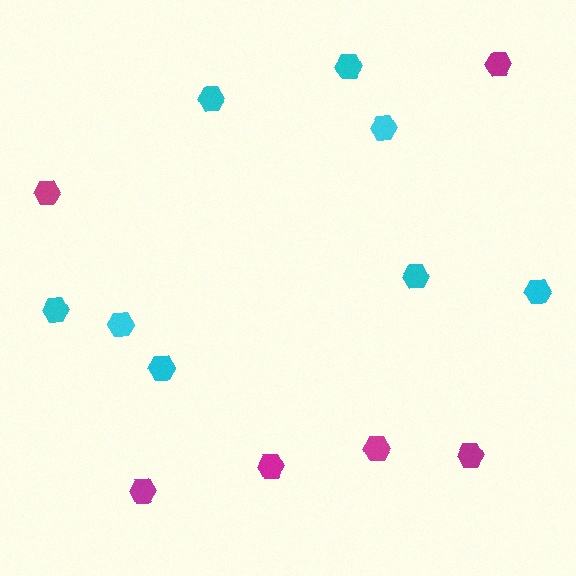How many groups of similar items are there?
There are 2 groups: one group of magenta hexagons (6) and one group of cyan hexagons (8).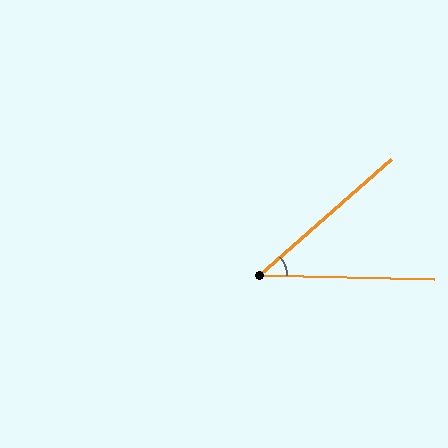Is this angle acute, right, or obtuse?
It is acute.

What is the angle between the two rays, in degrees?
Approximately 43 degrees.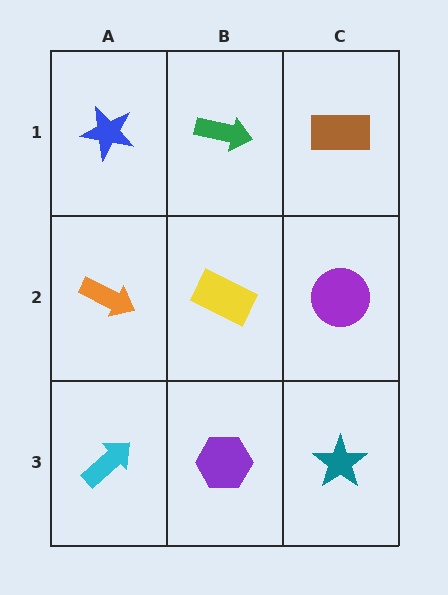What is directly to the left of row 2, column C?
A yellow rectangle.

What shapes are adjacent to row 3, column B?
A yellow rectangle (row 2, column B), a cyan arrow (row 3, column A), a teal star (row 3, column C).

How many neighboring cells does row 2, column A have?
3.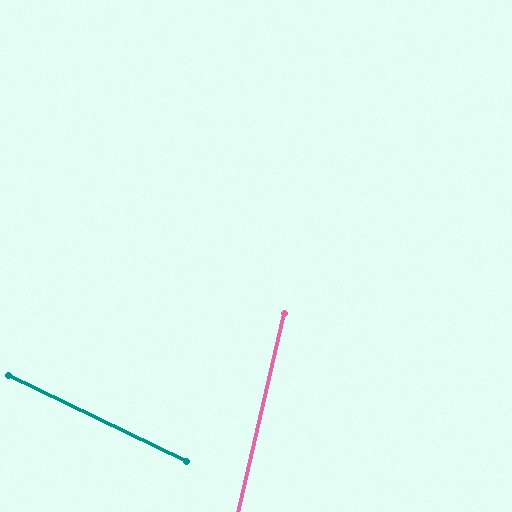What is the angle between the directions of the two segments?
Approximately 77 degrees.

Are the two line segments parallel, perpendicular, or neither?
Neither parallel nor perpendicular — they differ by about 77°.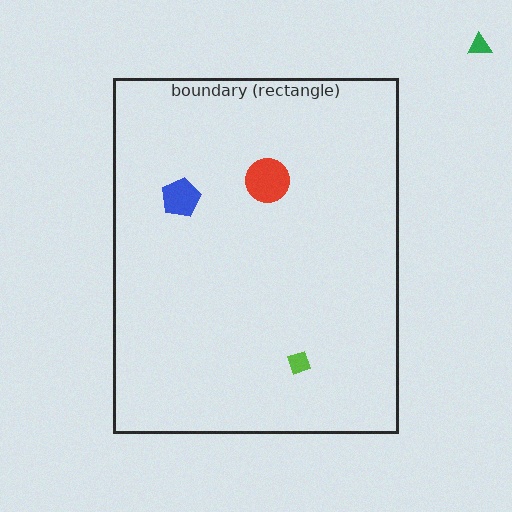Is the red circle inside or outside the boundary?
Inside.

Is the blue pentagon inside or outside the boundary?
Inside.